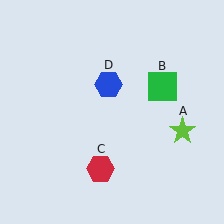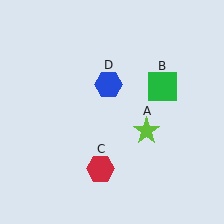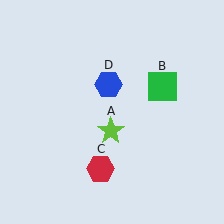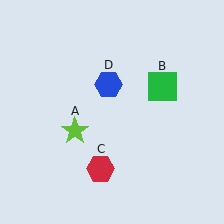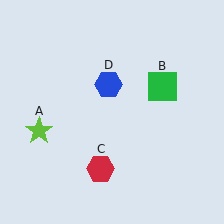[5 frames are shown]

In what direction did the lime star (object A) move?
The lime star (object A) moved left.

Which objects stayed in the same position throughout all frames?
Green square (object B) and red hexagon (object C) and blue hexagon (object D) remained stationary.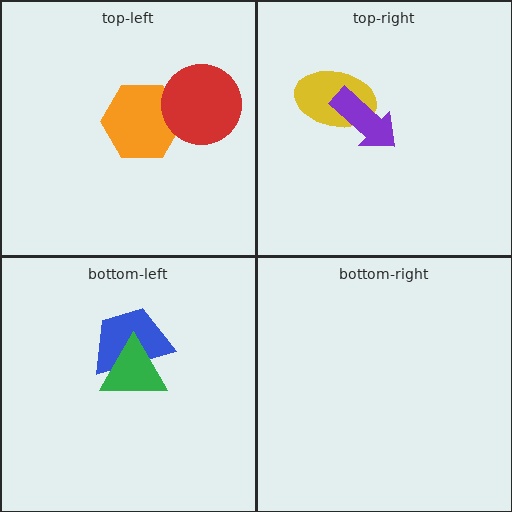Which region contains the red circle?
The top-left region.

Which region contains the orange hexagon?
The top-left region.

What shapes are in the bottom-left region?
The blue trapezoid, the green triangle.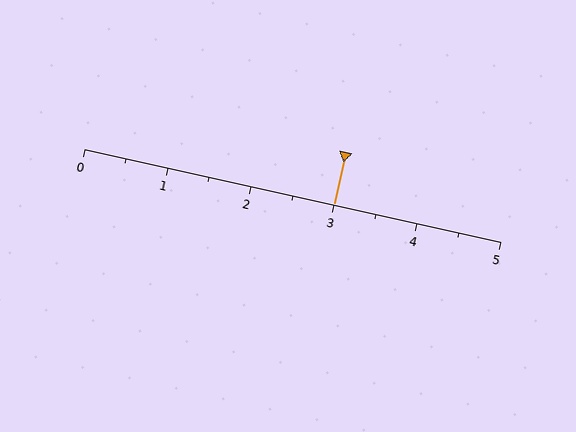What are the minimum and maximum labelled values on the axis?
The axis runs from 0 to 5.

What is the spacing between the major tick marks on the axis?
The major ticks are spaced 1 apart.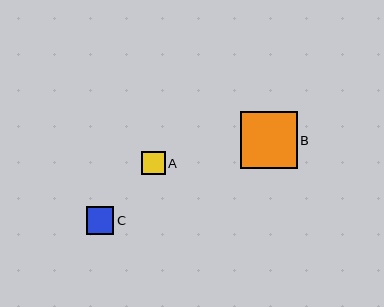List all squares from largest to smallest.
From largest to smallest: B, C, A.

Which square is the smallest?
Square A is the smallest with a size of approximately 23 pixels.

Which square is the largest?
Square B is the largest with a size of approximately 56 pixels.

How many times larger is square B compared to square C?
Square B is approximately 2.1 times the size of square C.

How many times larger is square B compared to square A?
Square B is approximately 2.4 times the size of square A.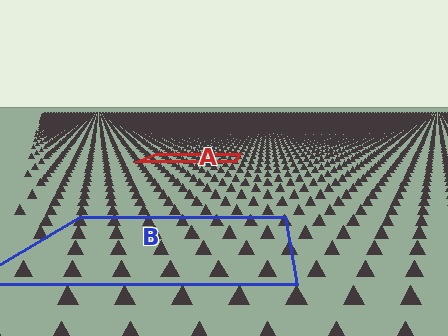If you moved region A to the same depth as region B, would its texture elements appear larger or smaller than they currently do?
They would appear larger. At a closer depth, the same texture elements are projected at a bigger on-screen size.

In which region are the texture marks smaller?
The texture marks are smaller in region A, because it is farther away.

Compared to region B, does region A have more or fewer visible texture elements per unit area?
Region A has more texture elements per unit area — they are packed more densely because it is farther away.